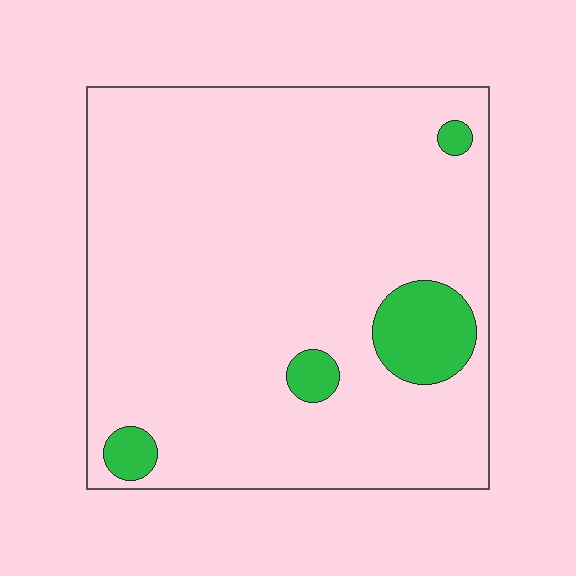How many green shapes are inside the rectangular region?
4.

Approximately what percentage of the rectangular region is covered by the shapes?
Approximately 10%.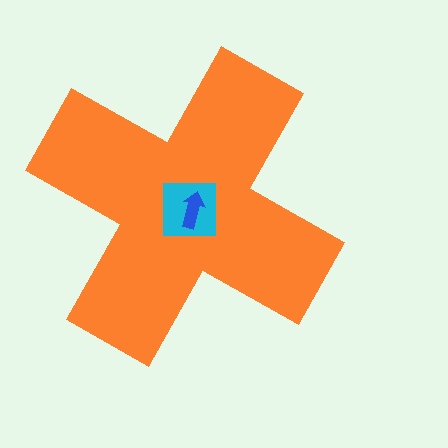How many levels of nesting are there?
3.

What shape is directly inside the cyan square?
The blue arrow.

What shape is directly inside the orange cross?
The cyan square.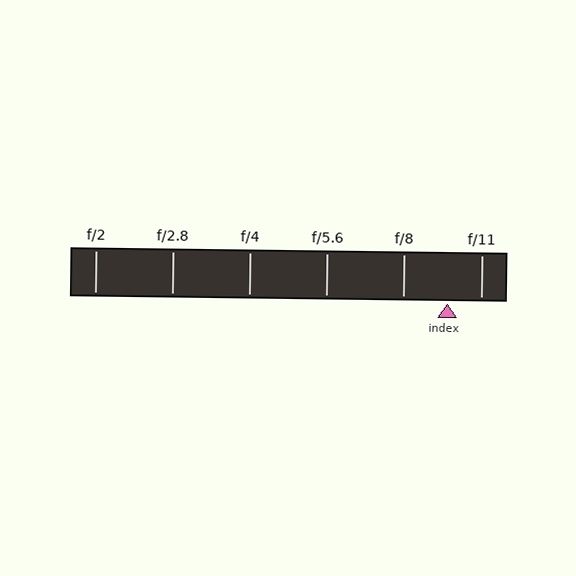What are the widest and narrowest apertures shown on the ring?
The widest aperture shown is f/2 and the narrowest is f/11.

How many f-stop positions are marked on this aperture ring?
There are 6 f-stop positions marked.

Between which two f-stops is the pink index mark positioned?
The index mark is between f/8 and f/11.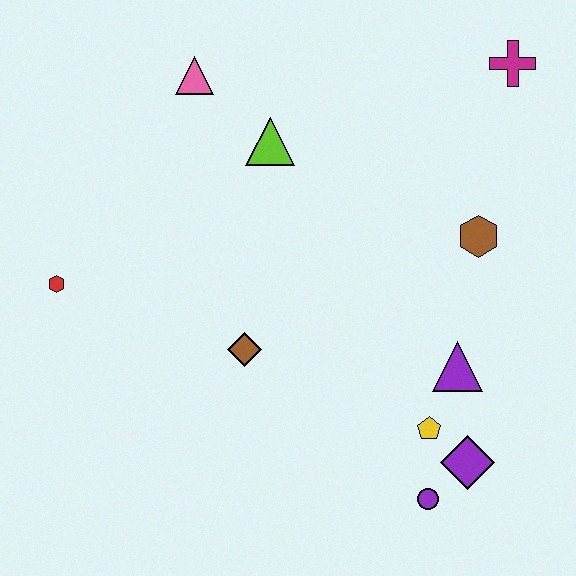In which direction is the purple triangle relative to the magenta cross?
The purple triangle is below the magenta cross.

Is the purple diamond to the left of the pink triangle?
No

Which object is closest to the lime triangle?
The pink triangle is closest to the lime triangle.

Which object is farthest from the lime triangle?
The purple circle is farthest from the lime triangle.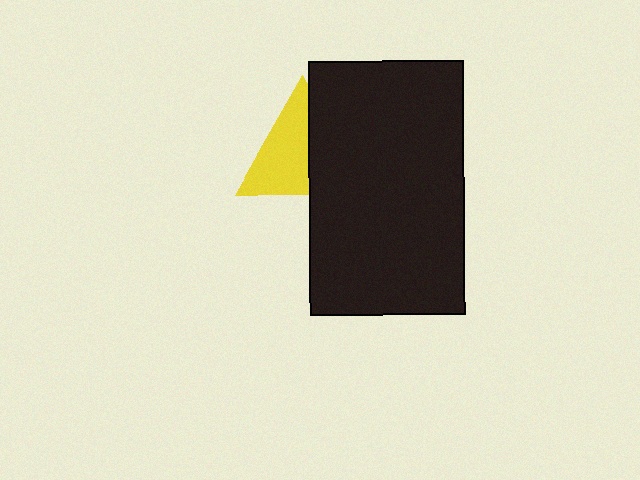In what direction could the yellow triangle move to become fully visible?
The yellow triangle could move left. That would shift it out from behind the black rectangle entirely.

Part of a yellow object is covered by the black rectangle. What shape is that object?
It is a triangle.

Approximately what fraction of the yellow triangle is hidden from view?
Roughly 42% of the yellow triangle is hidden behind the black rectangle.